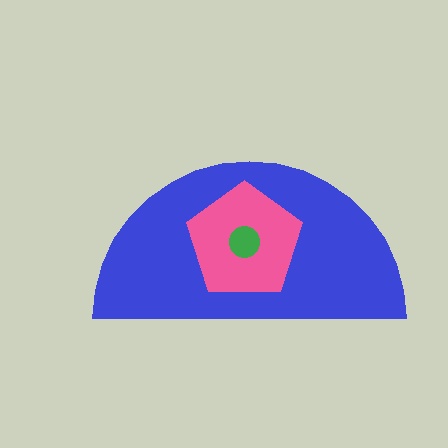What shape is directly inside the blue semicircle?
The pink pentagon.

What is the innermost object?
The green circle.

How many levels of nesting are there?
3.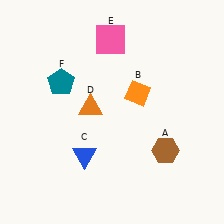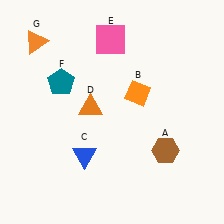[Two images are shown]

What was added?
An orange triangle (G) was added in Image 2.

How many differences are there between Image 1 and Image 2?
There is 1 difference between the two images.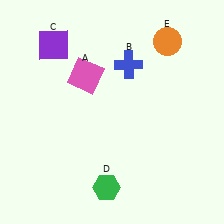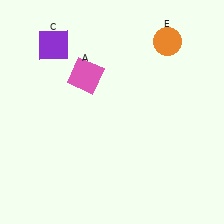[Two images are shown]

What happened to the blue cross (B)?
The blue cross (B) was removed in Image 2. It was in the top-right area of Image 1.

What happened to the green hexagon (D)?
The green hexagon (D) was removed in Image 2. It was in the bottom-left area of Image 1.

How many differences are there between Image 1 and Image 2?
There are 2 differences between the two images.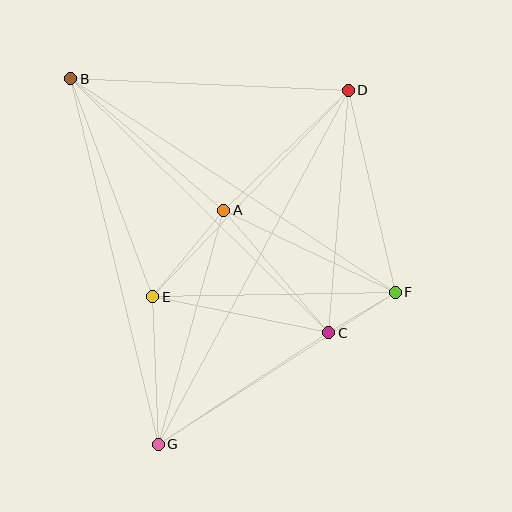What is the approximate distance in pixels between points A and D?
The distance between A and D is approximately 173 pixels.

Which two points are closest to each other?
Points C and F are closest to each other.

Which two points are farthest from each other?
Points D and G are farthest from each other.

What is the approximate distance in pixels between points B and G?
The distance between B and G is approximately 376 pixels.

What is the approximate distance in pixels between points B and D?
The distance between B and D is approximately 278 pixels.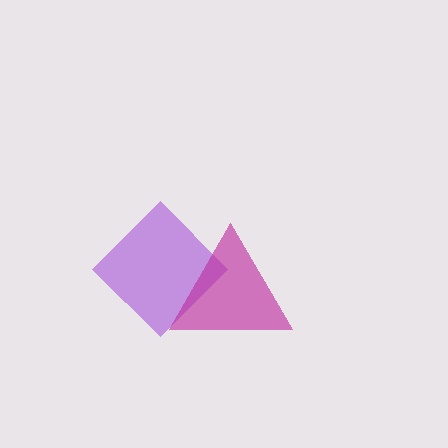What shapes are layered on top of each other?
The layered shapes are: a purple diamond, a magenta triangle.